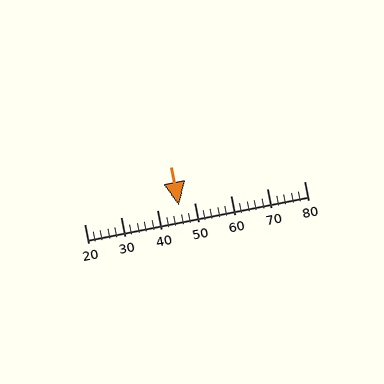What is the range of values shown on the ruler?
The ruler shows values from 20 to 80.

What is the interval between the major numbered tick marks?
The major tick marks are spaced 10 units apart.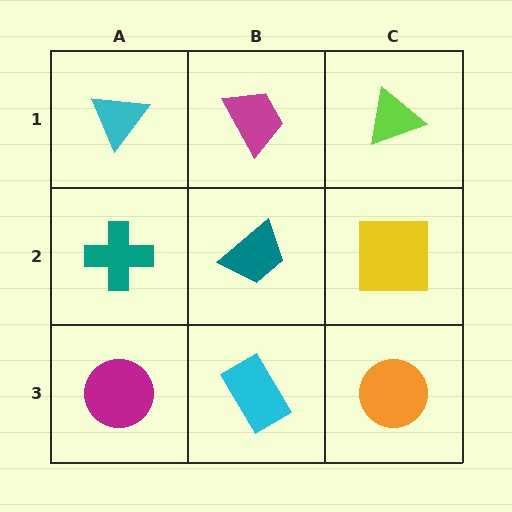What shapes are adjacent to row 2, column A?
A cyan triangle (row 1, column A), a magenta circle (row 3, column A), a teal trapezoid (row 2, column B).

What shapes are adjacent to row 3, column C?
A yellow square (row 2, column C), a cyan rectangle (row 3, column B).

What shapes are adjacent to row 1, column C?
A yellow square (row 2, column C), a magenta trapezoid (row 1, column B).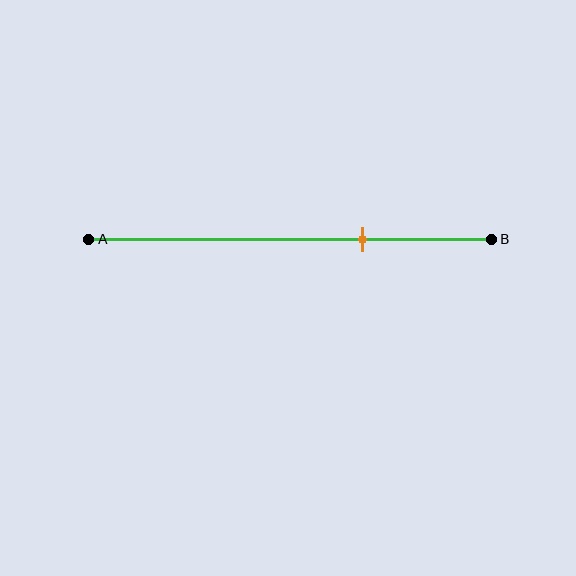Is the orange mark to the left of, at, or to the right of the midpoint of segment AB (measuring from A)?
The orange mark is to the right of the midpoint of segment AB.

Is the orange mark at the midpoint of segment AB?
No, the mark is at about 70% from A, not at the 50% midpoint.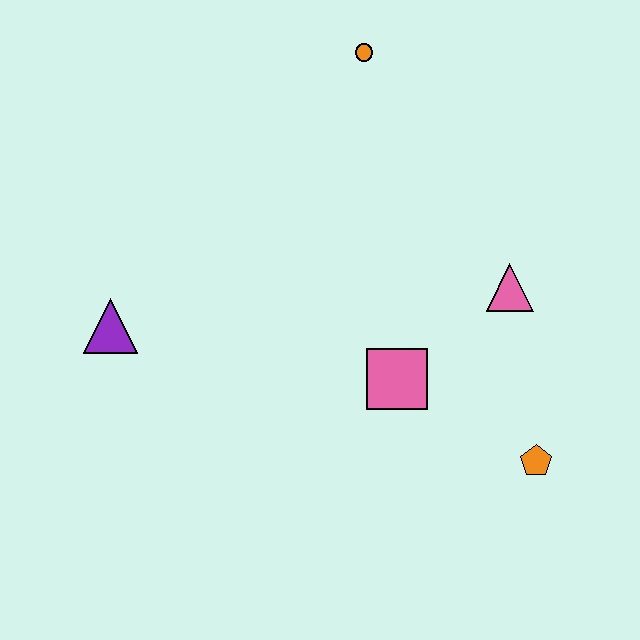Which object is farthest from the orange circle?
The orange pentagon is farthest from the orange circle.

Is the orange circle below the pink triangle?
No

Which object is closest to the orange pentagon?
The pink square is closest to the orange pentagon.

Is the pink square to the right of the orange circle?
Yes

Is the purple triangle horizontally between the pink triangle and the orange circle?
No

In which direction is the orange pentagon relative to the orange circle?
The orange pentagon is below the orange circle.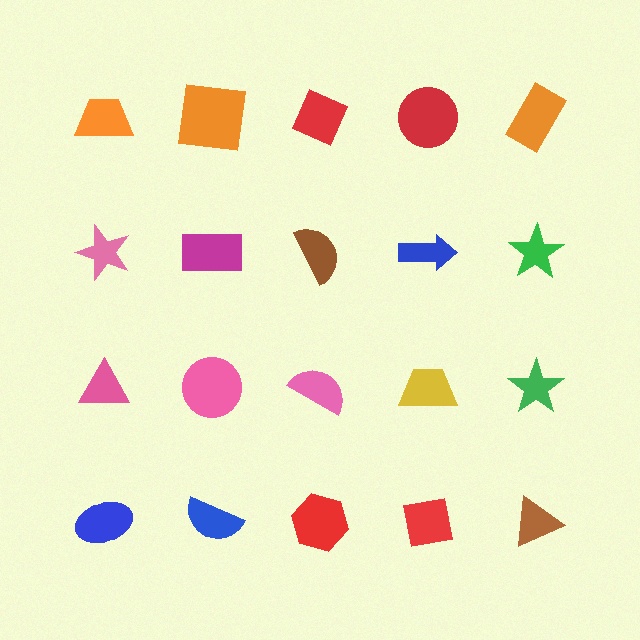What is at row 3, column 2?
A pink circle.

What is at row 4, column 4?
A red square.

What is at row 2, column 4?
A blue arrow.